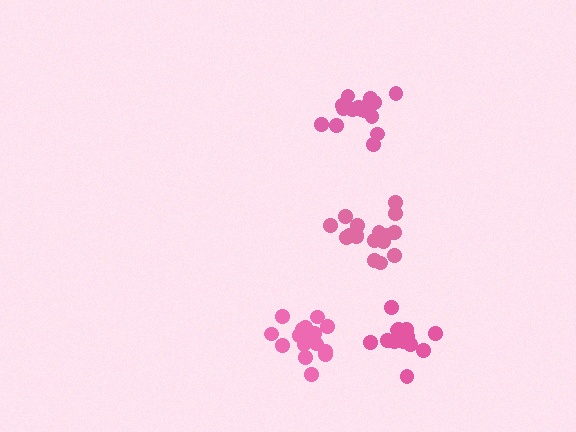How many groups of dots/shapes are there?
There are 4 groups.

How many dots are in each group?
Group 1: 18 dots, Group 2: 17 dots, Group 3: 13 dots, Group 4: 18 dots (66 total).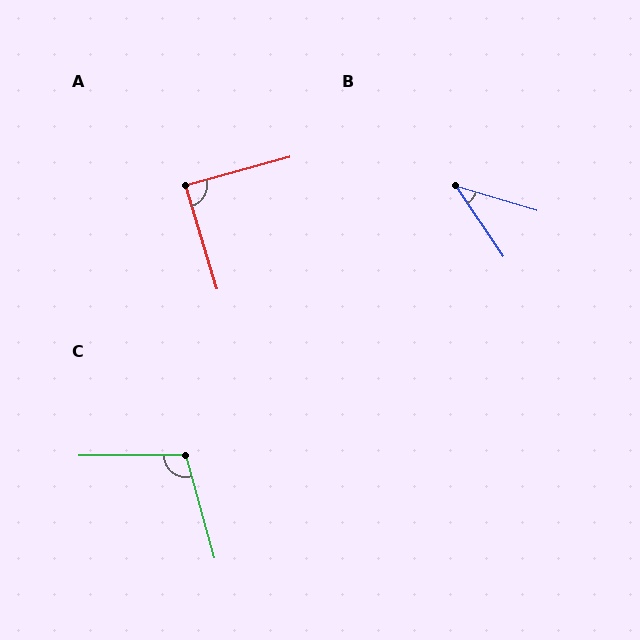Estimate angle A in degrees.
Approximately 88 degrees.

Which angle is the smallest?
B, at approximately 39 degrees.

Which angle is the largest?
C, at approximately 105 degrees.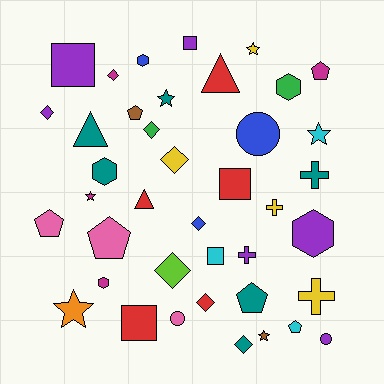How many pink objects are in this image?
There are 3 pink objects.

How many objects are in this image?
There are 40 objects.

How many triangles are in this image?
There are 3 triangles.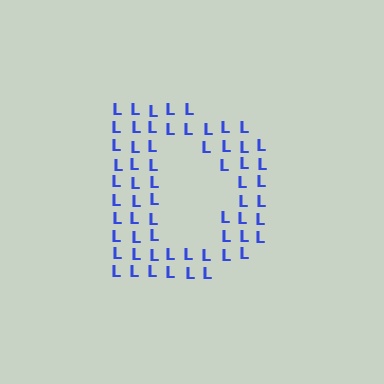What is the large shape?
The large shape is the letter D.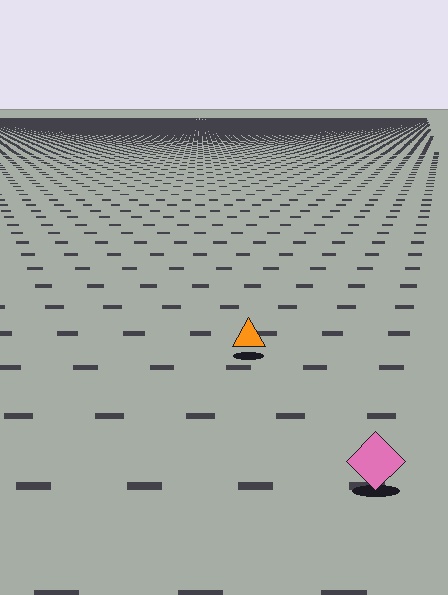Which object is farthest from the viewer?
The orange triangle is farthest from the viewer. It appears smaller and the ground texture around it is denser.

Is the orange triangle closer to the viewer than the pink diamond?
No. The pink diamond is closer — you can tell from the texture gradient: the ground texture is coarser near it.